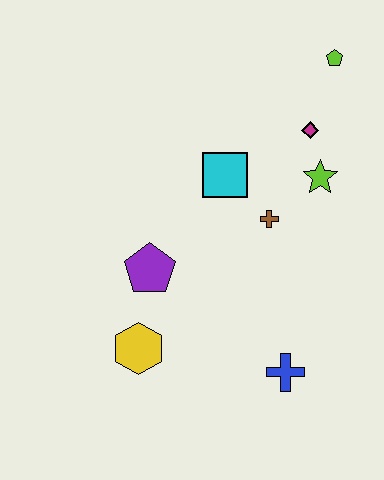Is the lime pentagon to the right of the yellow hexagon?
Yes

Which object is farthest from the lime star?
The yellow hexagon is farthest from the lime star.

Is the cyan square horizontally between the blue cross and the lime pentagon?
No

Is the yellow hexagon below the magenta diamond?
Yes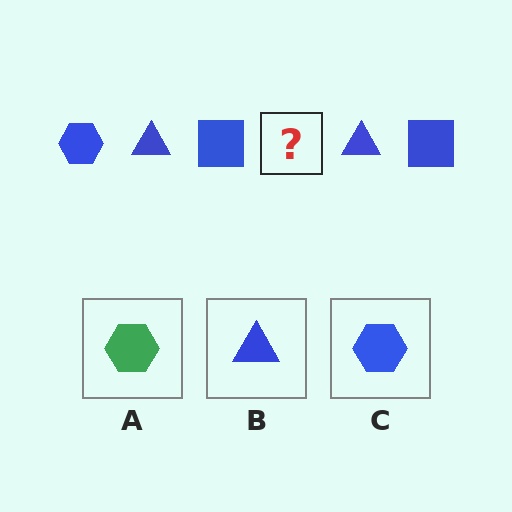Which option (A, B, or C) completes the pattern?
C.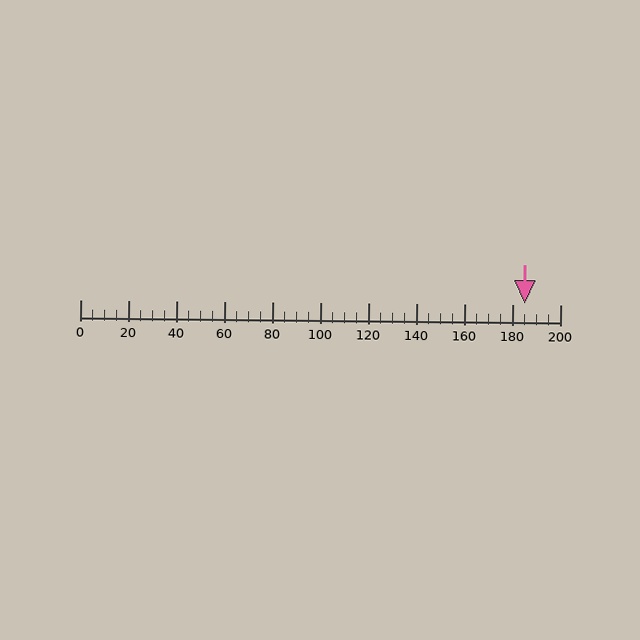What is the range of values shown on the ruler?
The ruler shows values from 0 to 200.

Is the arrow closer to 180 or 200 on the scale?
The arrow is closer to 180.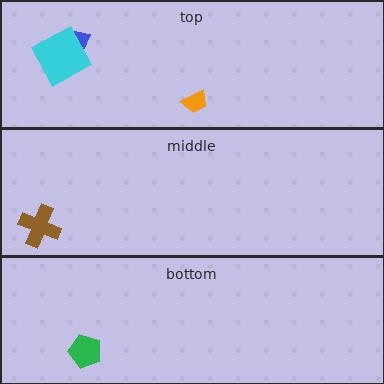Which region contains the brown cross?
The middle region.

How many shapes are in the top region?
3.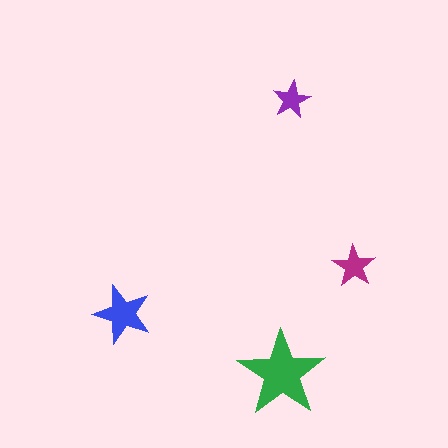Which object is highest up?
The purple star is topmost.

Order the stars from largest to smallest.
the green one, the blue one, the magenta one, the purple one.